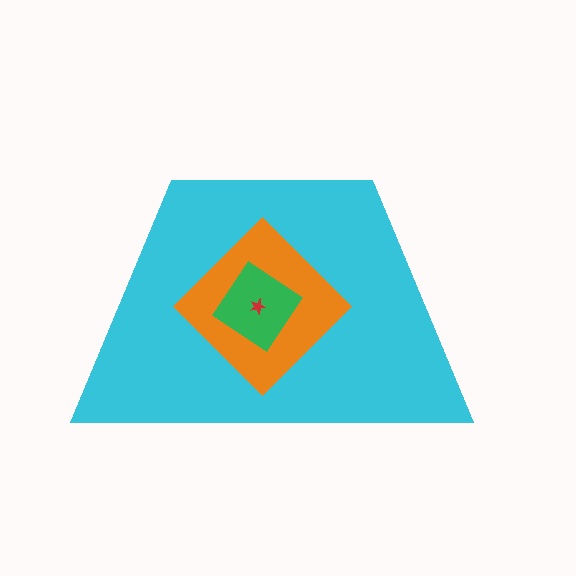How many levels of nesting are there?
4.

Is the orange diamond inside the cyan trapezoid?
Yes.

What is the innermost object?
The red star.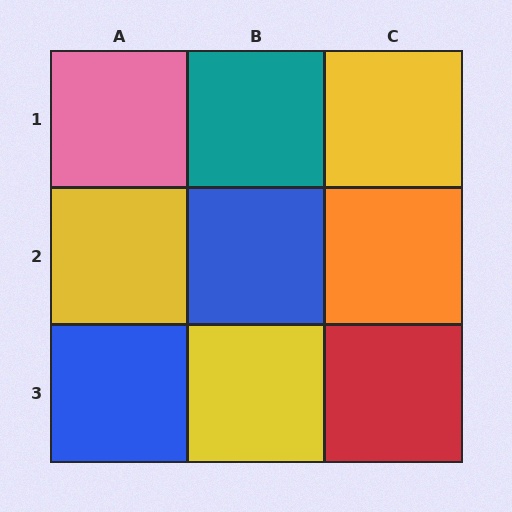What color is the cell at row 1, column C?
Yellow.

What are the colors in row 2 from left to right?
Yellow, blue, orange.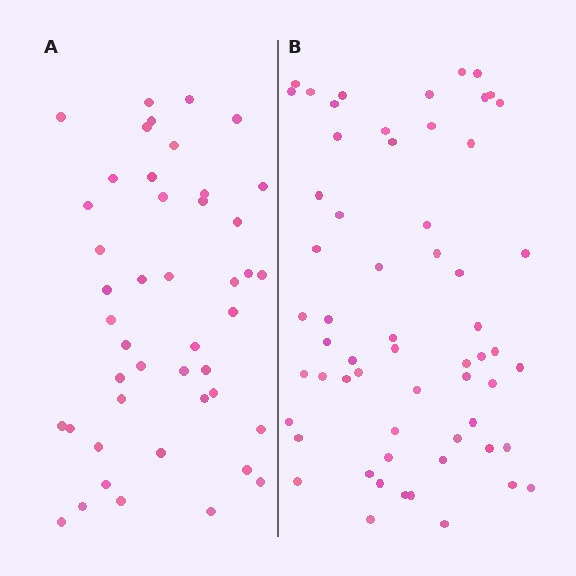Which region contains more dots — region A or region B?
Region B (the right region) has more dots.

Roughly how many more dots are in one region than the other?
Region B has approximately 15 more dots than region A.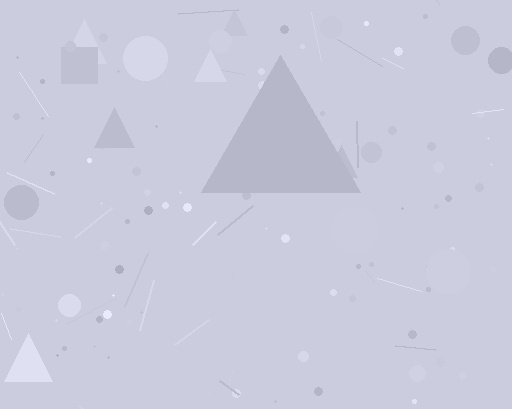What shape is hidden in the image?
A triangle is hidden in the image.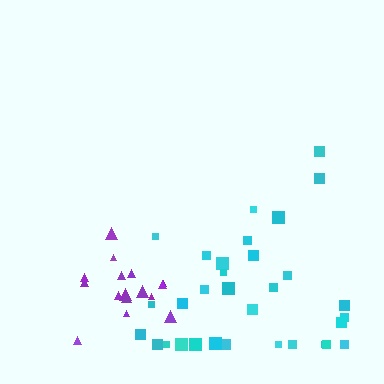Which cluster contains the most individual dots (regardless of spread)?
Cyan (32).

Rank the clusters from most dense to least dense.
purple, cyan.